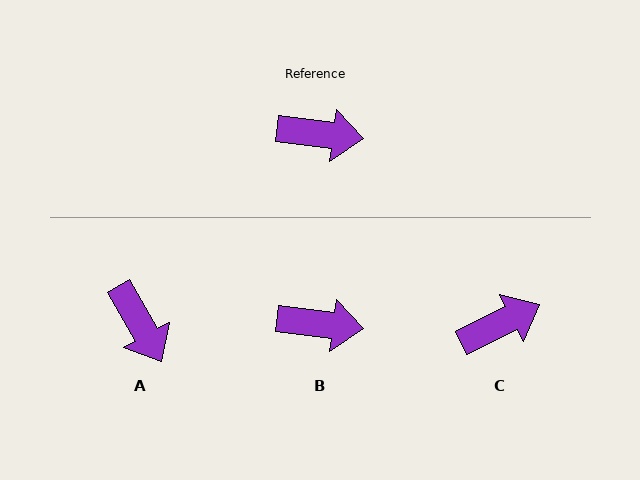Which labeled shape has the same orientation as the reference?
B.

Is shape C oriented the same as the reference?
No, it is off by about 34 degrees.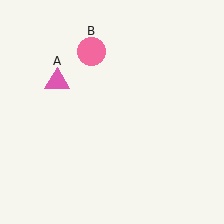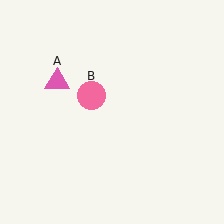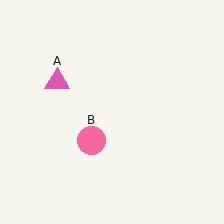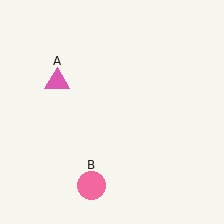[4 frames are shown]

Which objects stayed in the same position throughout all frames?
Pink triangle (object A) remained stationary.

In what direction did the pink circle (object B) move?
The pink circle (object B) moved down.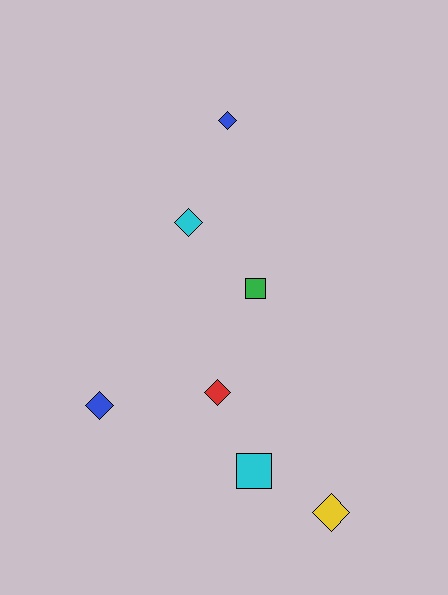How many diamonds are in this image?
There are 5 diamonds.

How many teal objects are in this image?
There are no teal objects.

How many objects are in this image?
There are 7 objects.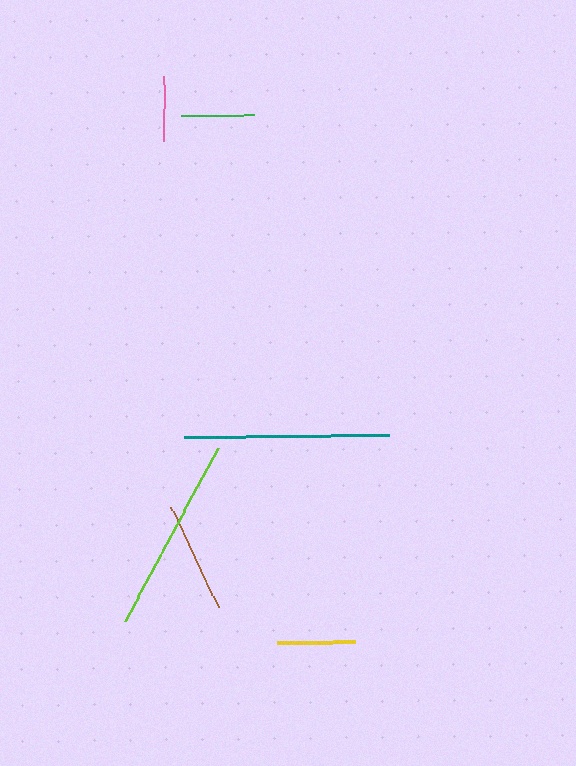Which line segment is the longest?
The teal line is the longest at approximately 205 pixels.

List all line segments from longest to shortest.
From longest to shortest: teal, lime, brown, yellow, green, pink.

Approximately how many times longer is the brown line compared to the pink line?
The brown line is approximately 1.7 times the length of the pink line.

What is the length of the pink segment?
The pink segment is approximately 66 pixels long.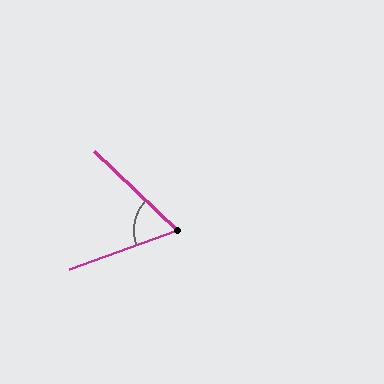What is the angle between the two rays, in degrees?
Approximately 63 degrees.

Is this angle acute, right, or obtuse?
It is acute.